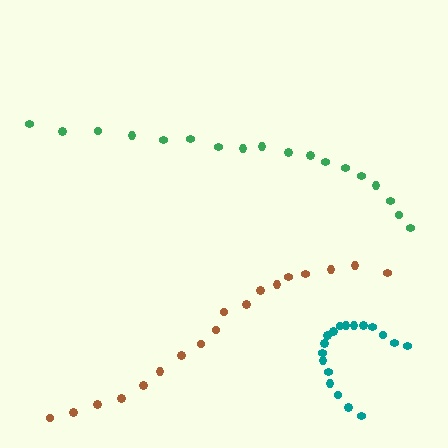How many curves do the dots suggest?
There are 3 distinct paths.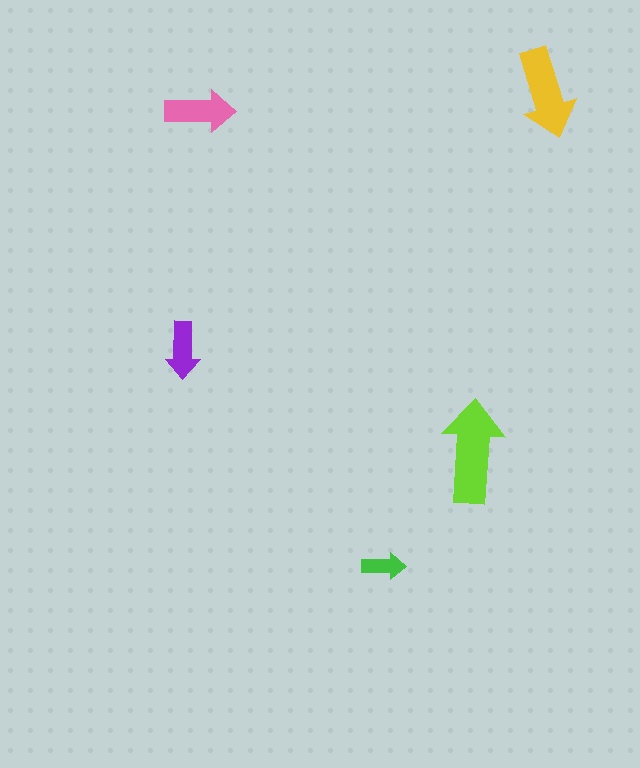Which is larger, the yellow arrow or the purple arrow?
The yellow one.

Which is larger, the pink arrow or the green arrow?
The pink one.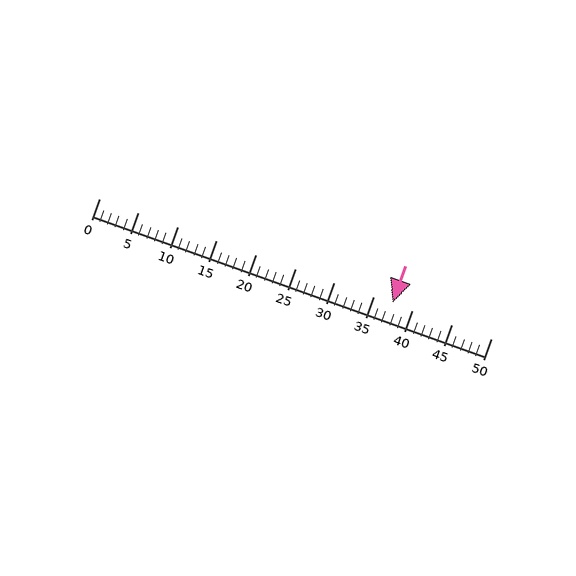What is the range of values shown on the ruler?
The ruler shows values from 0 to 50.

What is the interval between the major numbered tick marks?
The major tick marks are spaced 5 units apart.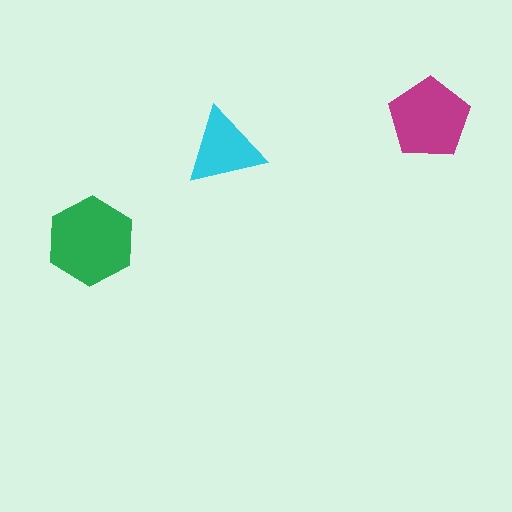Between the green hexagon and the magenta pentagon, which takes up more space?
The green hexagon.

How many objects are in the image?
There are 3 objects in the image.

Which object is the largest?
The green hexagon.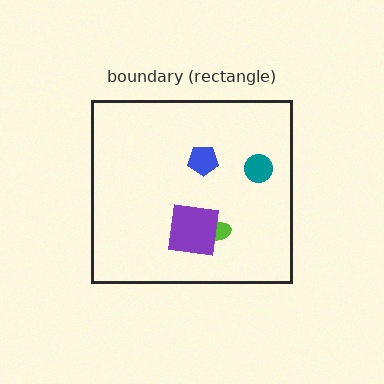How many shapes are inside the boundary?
4 inside, 0 outside.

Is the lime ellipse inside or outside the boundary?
Inside.